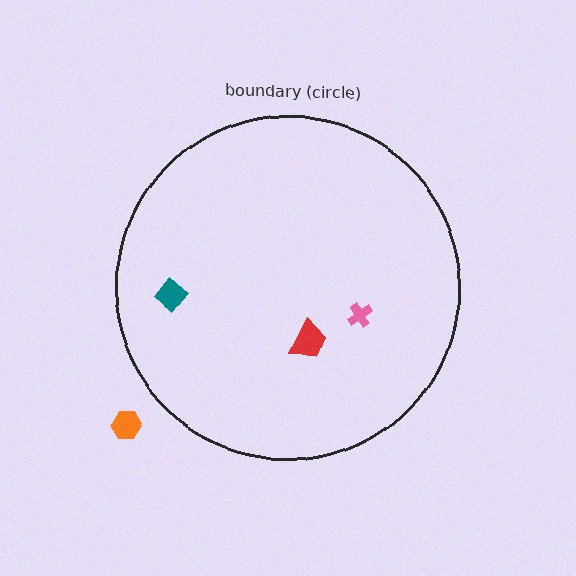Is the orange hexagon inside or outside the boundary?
Outside.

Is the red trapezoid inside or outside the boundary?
Inside.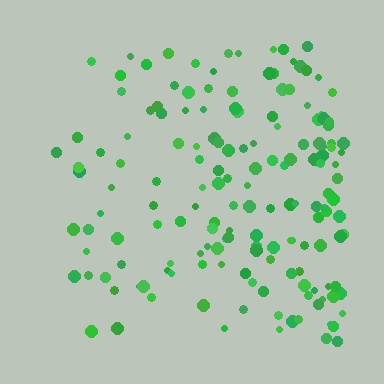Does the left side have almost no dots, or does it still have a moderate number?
Still a moderate number, just noticeably fewer than the right.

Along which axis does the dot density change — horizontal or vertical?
Horizontal.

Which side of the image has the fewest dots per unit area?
The left.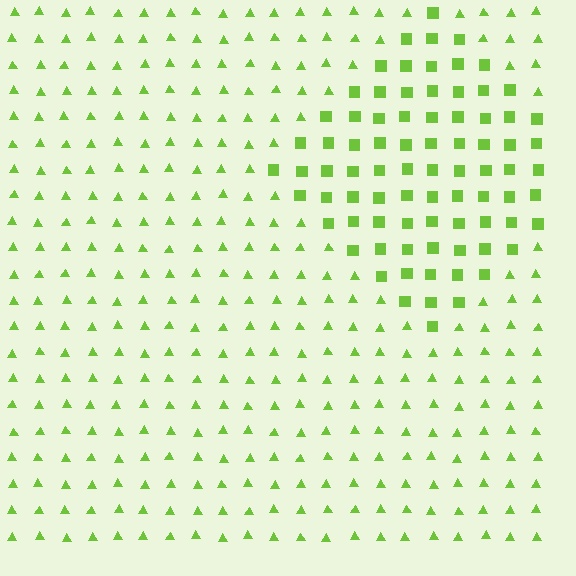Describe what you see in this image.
The image is filled with small lime elements arranged in a uniform grid. A diamond-shaped region contains squares, while the surrounding area contains triangles. The boundary is defined purely by the change in element shape.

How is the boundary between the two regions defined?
The boundary is defined by a change in element shape: squares inside vs. triangles outside. All elements share the same color and spacing.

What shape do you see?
I see a diamond.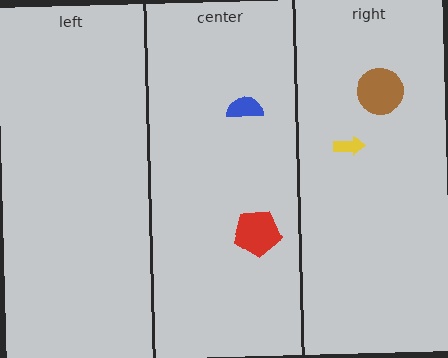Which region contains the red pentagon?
The center region.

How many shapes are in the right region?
2.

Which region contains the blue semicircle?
The center region.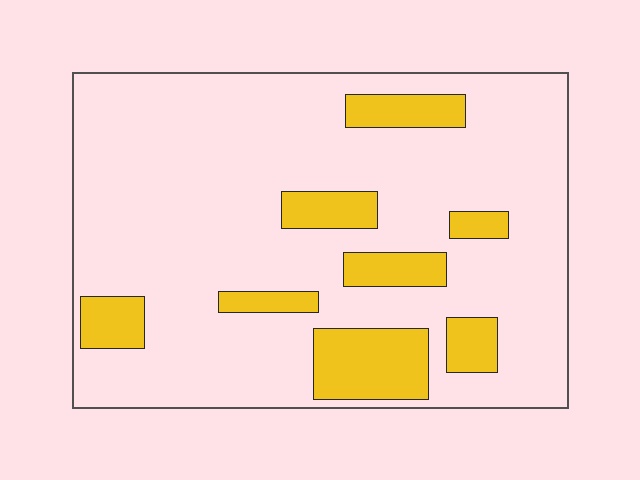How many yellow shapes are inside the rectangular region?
8.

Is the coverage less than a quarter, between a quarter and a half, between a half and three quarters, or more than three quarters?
Less than a quarter.